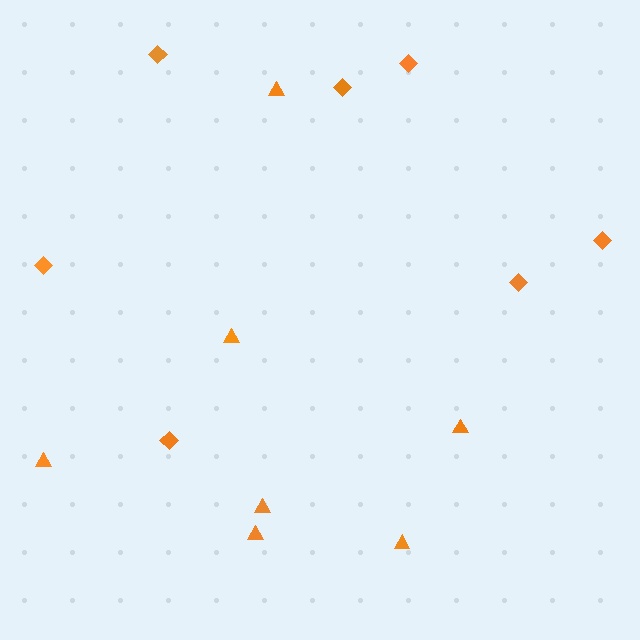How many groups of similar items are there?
There are 2 groups: one group of triangles (7) and one group of diamonds (7).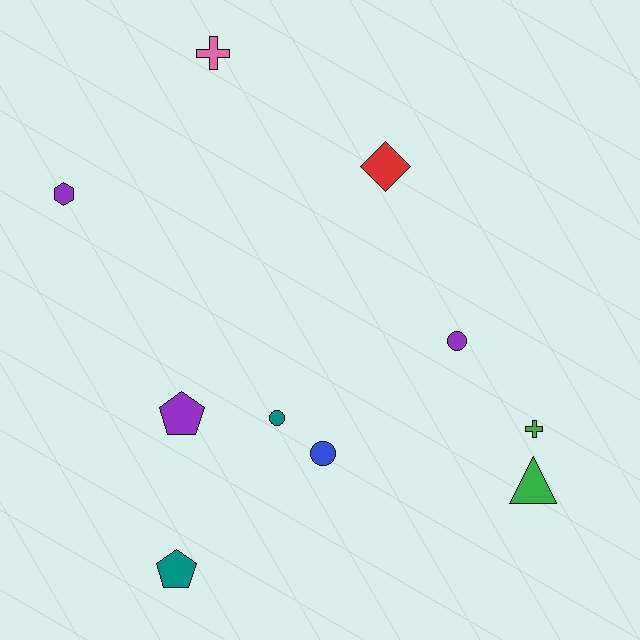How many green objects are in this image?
There are 2 green objects.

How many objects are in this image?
There are 10 objects.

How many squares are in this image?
There are no squares.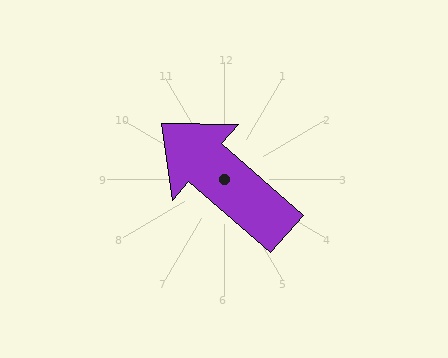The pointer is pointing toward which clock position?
Roughly 10 o'clock.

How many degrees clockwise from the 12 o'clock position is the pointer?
Approximately 311 degrees.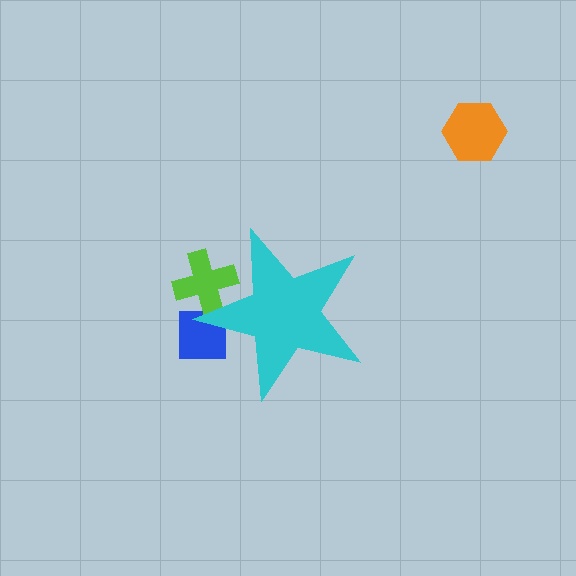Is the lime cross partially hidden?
Yes, the lime cross is partially hidden behind the cyan star.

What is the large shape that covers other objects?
A cyan star.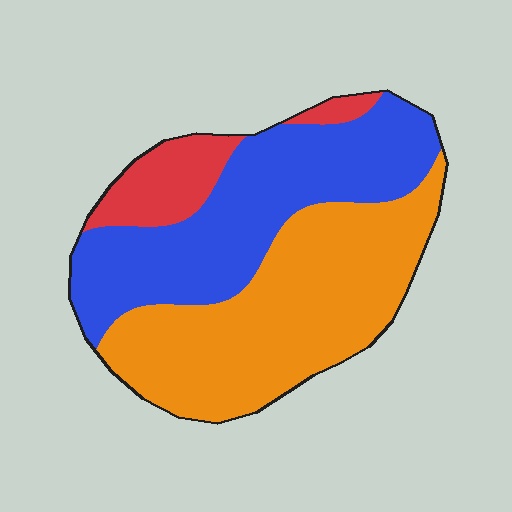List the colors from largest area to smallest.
From largest to smallest: orange, blue, red.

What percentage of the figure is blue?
Blue takes up between a quarter and a half of the figure.